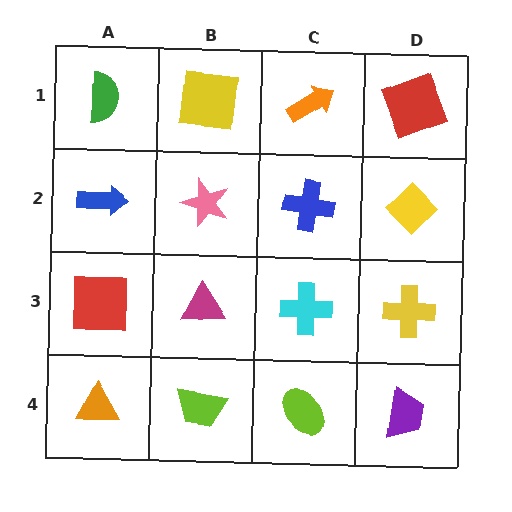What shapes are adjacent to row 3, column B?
A pink star (row 2, column B), a lime trapezoid (row 4, column B), a red square (row 3, column A), a cyan cross (row 3, column C).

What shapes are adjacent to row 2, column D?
A red square (row 1, column D), a yellow cross (row 3, column D), a blue cross (row 2, column C).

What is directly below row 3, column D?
A purple trapezoid.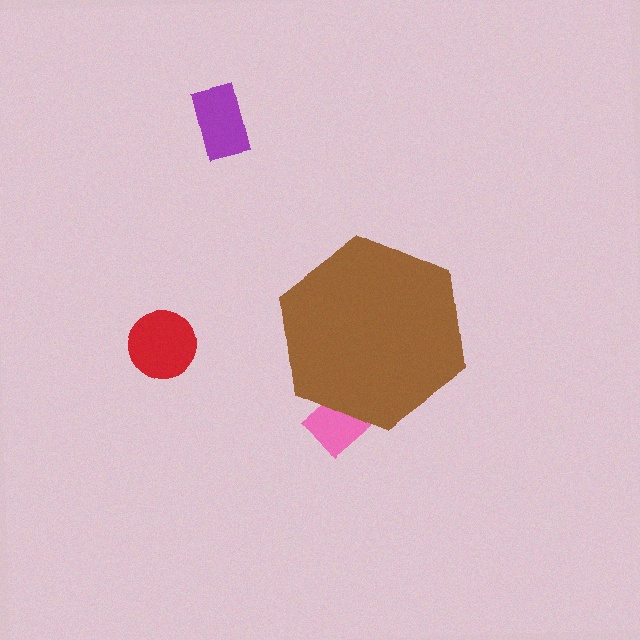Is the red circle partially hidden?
No, the red circle is fully visible.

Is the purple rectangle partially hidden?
No, the purple rectangle is fully visible.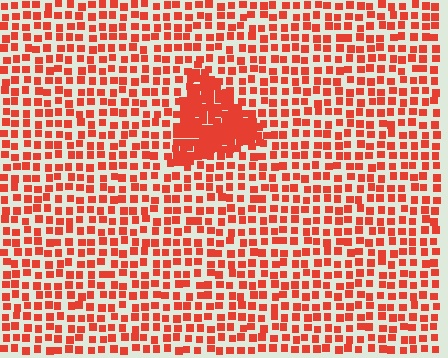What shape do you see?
I see a triangle.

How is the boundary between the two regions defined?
The boundary is defined by a change in element density (approximately 2.4x ratio). All elements are the same color, size, and shape.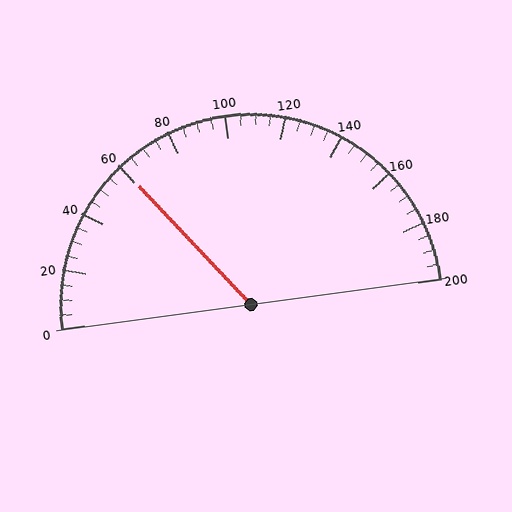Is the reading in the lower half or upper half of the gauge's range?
The reading is in the lower half of the range (0 to 200).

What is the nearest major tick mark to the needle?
The nearest major tick mark is 60.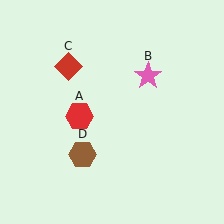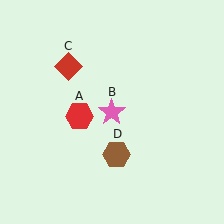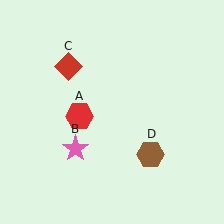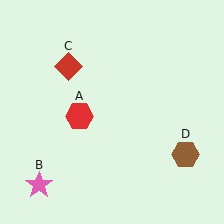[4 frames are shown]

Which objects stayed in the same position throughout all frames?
Red hexagon (object A) and red diamond (object C) remained stationary.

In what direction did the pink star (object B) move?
The pink star (object B) moved down and to the left.